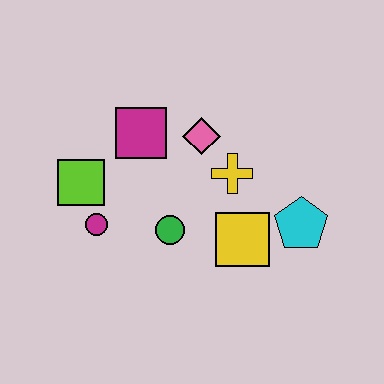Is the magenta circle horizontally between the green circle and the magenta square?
No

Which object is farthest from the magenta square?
The cyan pentagon is farthest from the magenta square.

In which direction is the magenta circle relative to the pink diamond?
The magenta circle is to the left of the pink diamond.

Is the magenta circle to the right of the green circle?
No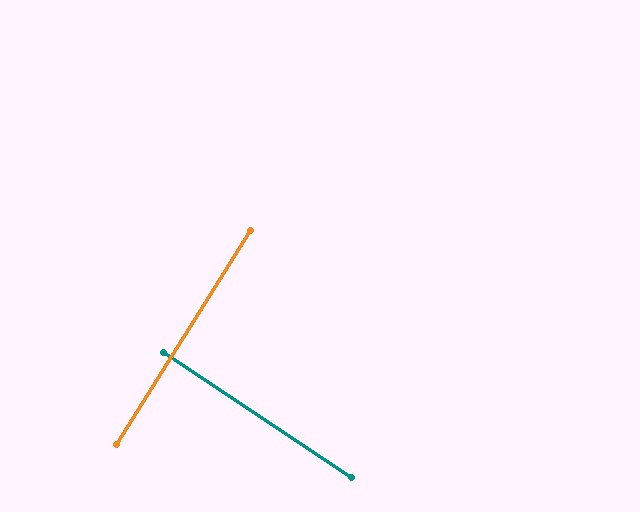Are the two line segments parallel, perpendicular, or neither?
Perpendicular — they meet at approximately 88°.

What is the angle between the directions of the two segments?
Approximately 88 degrees.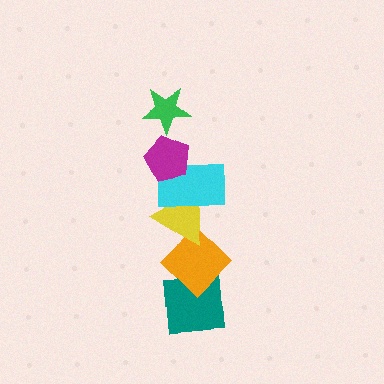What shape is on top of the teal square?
The orange diamond is on top of the teal square.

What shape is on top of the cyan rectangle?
The magenta pentagon is on top of the cyan rectangle.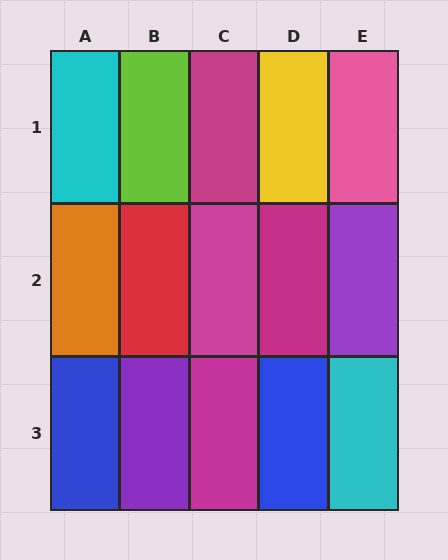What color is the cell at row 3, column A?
Blue.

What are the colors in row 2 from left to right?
Orange, red, magenta, magenta, purple.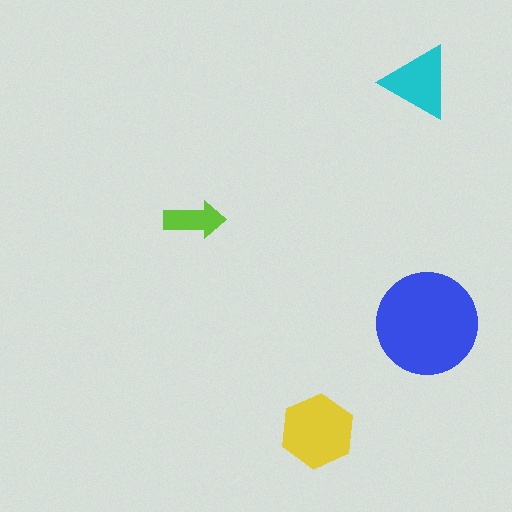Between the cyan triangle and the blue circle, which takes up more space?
The blue circle.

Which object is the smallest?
The lime arrow.